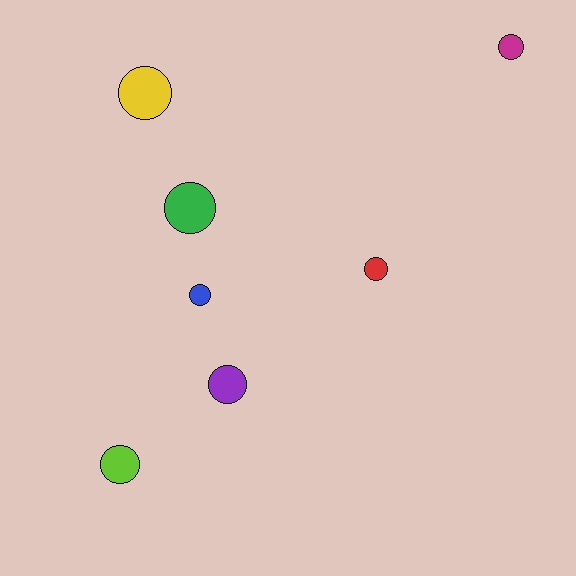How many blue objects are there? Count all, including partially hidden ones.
There is 1 blue object.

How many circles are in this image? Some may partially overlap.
There are 7 circles.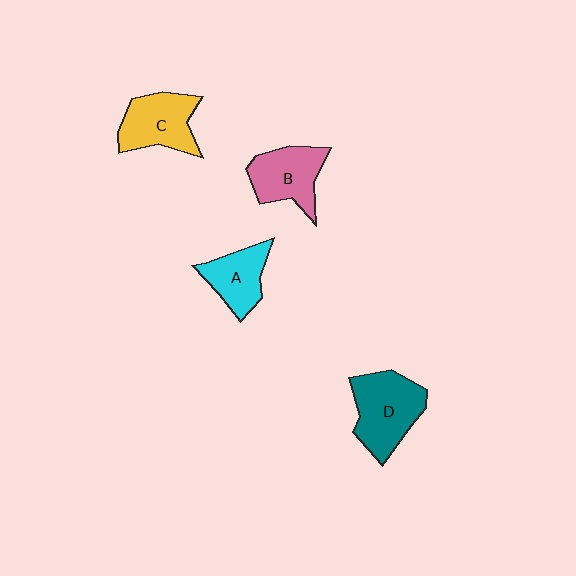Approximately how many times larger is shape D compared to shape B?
Approximately 1.2 times.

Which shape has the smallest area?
Shape A (cyan).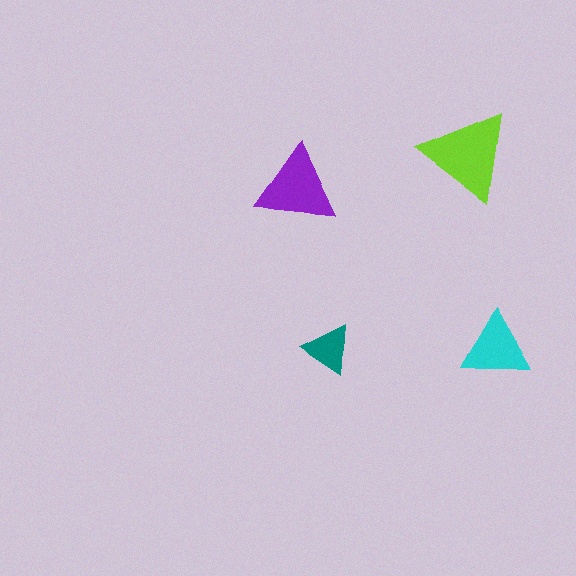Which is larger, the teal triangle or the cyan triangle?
The cyan one.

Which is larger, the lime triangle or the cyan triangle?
The lime one.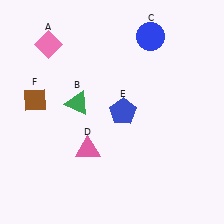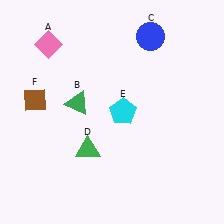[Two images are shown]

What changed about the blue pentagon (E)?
In Image 1, E is blue. In Image 2, it changed to cyan.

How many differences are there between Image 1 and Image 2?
There are 2 differences between the two images.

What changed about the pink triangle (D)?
In Image 1, D is pink. In Image 2, it changed to green.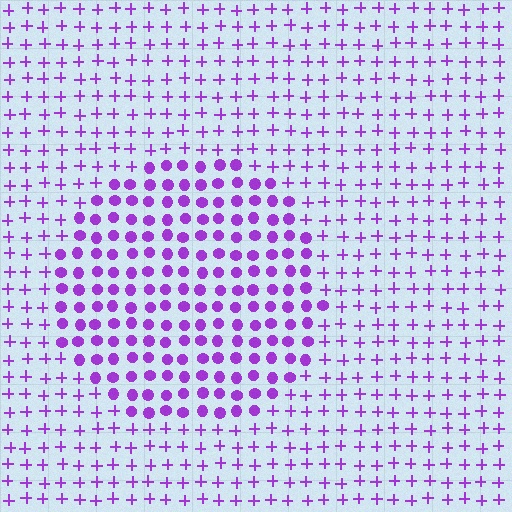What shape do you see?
I see a circle.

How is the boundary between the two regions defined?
The boundary is defined by a change in element shape: circles inside vs. plus signs outside. All elements share the same color and spacing.